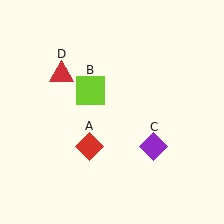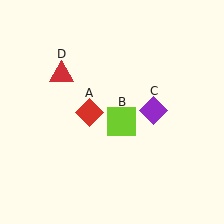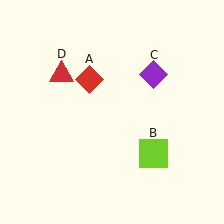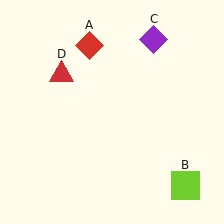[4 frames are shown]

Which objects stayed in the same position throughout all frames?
Red triangle (object D) remained stationary.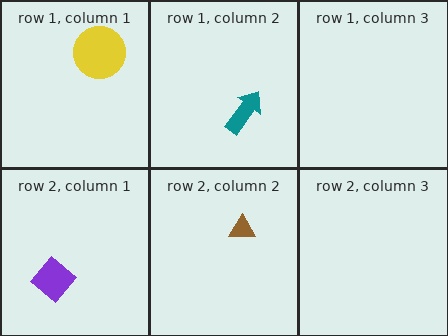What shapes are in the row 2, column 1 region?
The purple diamond.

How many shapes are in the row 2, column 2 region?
1.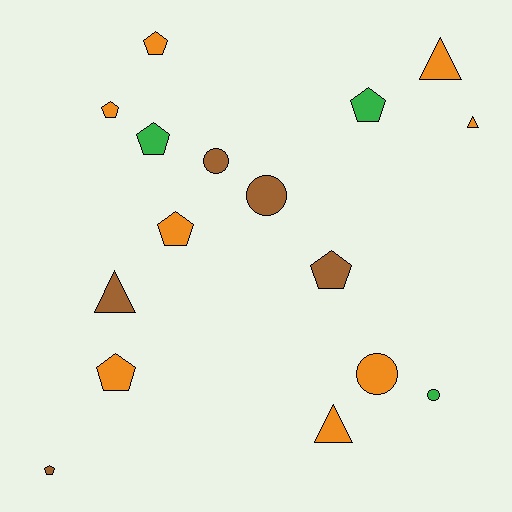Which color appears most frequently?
Orange, with 8 objects.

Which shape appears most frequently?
Pentagon, with 8 objects.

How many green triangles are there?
There are no green triangles.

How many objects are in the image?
There are 16 objects.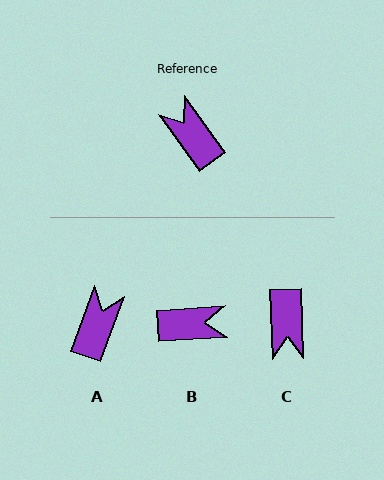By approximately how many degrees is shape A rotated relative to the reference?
Approximately 56 degrees clockwise.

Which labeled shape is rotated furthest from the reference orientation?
C, about 146 degrees away.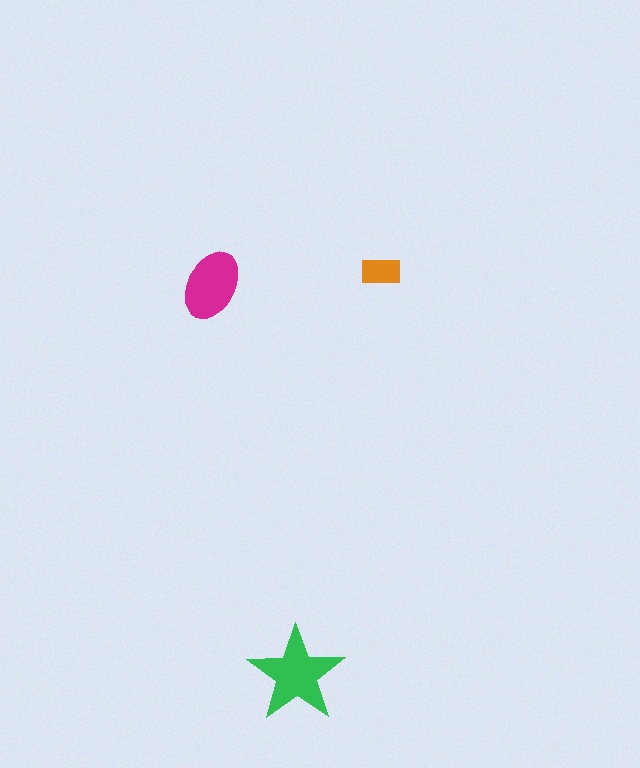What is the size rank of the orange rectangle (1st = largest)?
3rd.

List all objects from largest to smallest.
The green star, the magenta ellipse, the orange rectangle.